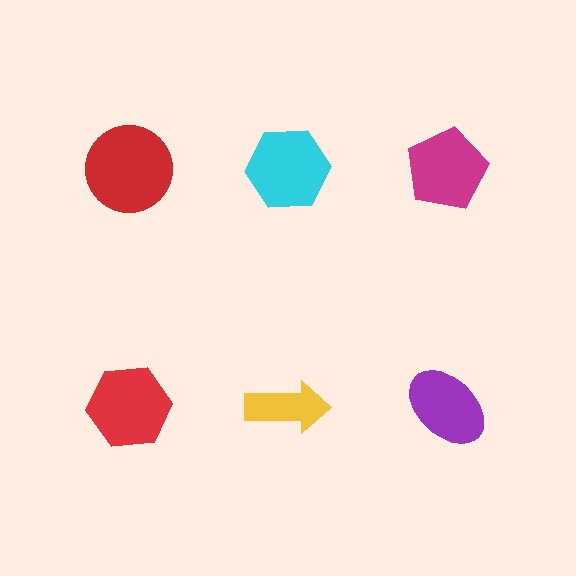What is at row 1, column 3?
A magenta pentagon.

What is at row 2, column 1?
A red hexagon.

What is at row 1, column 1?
A red circle.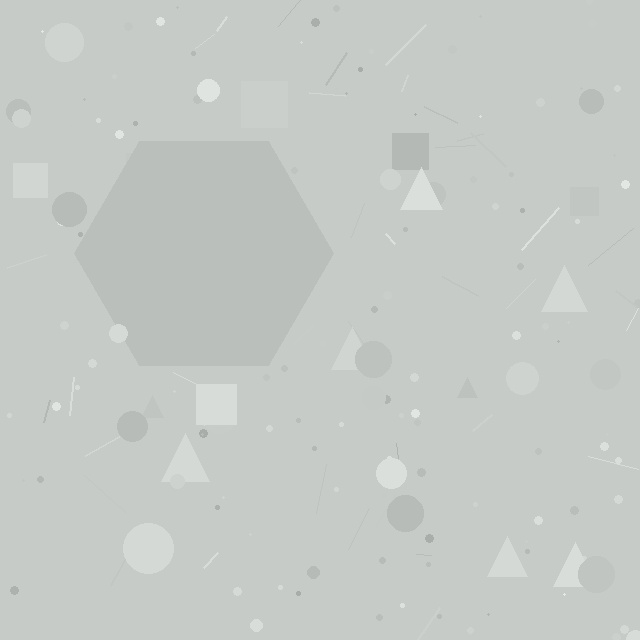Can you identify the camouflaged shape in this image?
The camouflaged shape is a hexagon.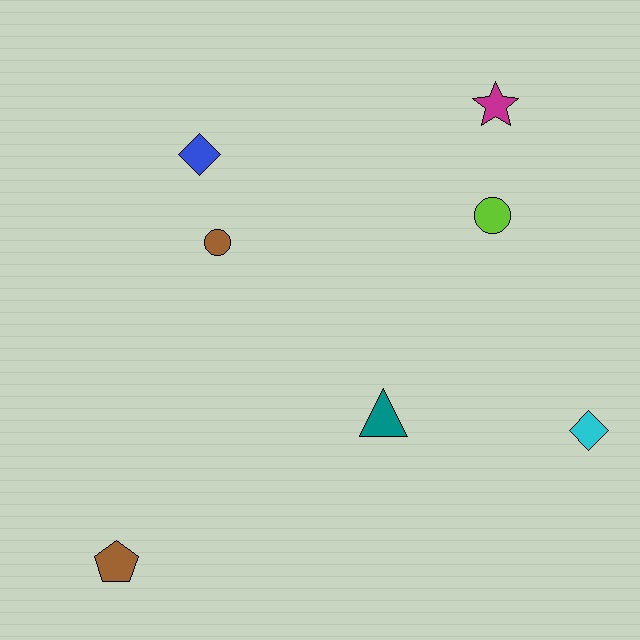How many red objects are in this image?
There are no red objects.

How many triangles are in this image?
There is 1 triangle.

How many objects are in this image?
There are 7 objects.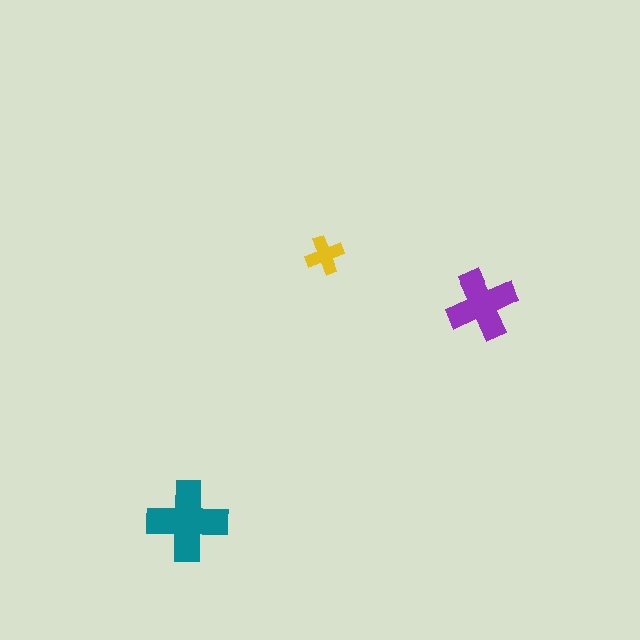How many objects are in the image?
There are 3 objects in the image.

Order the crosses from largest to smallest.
the teal one, the purple one, the yellow one.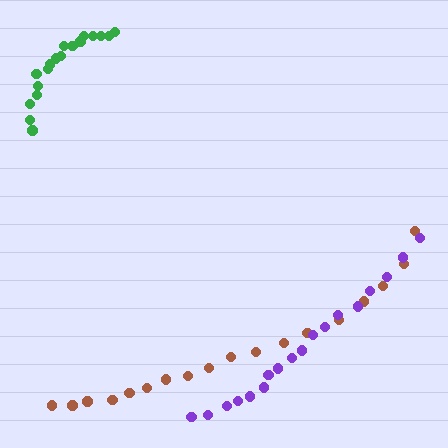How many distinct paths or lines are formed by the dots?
There are 3 distinct paths.